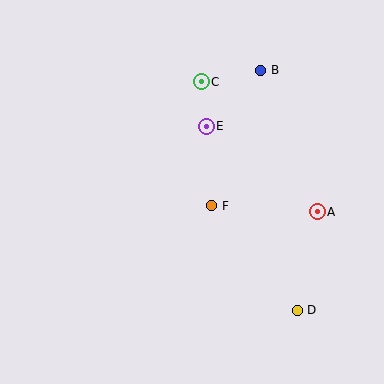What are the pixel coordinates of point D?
Point D is at (297, 310).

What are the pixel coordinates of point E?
Point E is at (206, 126).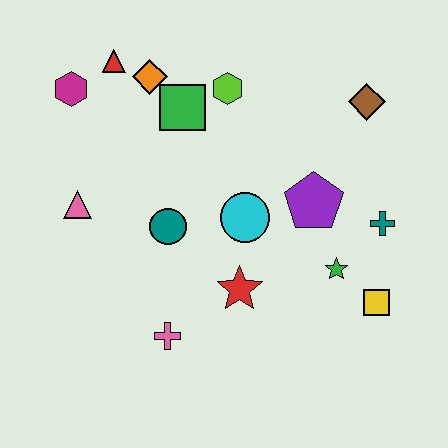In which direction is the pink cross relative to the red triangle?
The pink cross is below the red triangle.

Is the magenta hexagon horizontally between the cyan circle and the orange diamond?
No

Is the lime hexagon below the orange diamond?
Yes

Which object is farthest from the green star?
The magenta hexagon is farthest from the green star.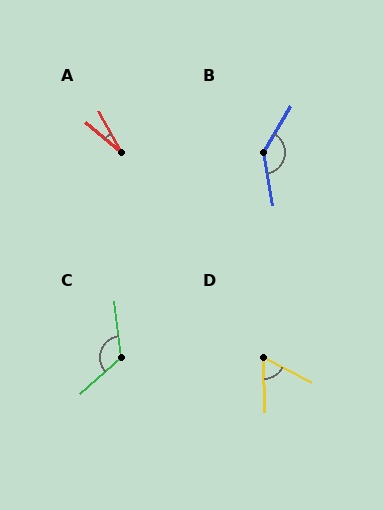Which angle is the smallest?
A, at approximately 20 degrees.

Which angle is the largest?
B, at approximately 139 degrees.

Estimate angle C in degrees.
Approximately 125 degrees.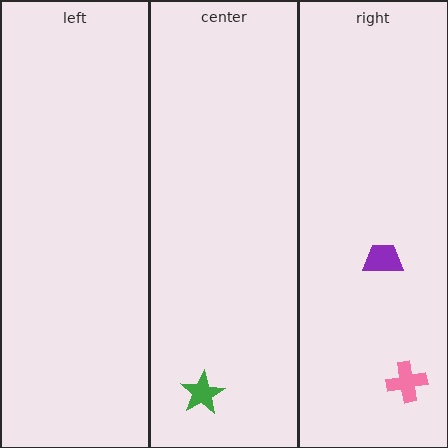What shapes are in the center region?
The green star.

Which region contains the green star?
The center region.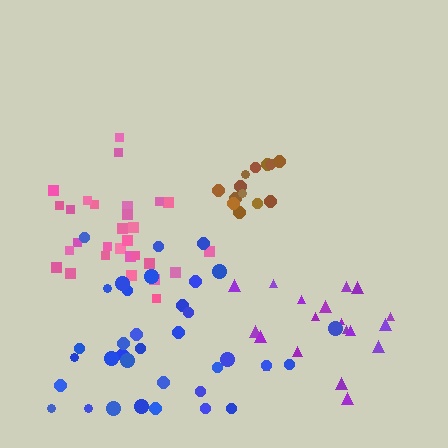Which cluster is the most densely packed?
Brown.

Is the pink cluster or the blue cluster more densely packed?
Pink.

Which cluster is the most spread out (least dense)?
Blue.